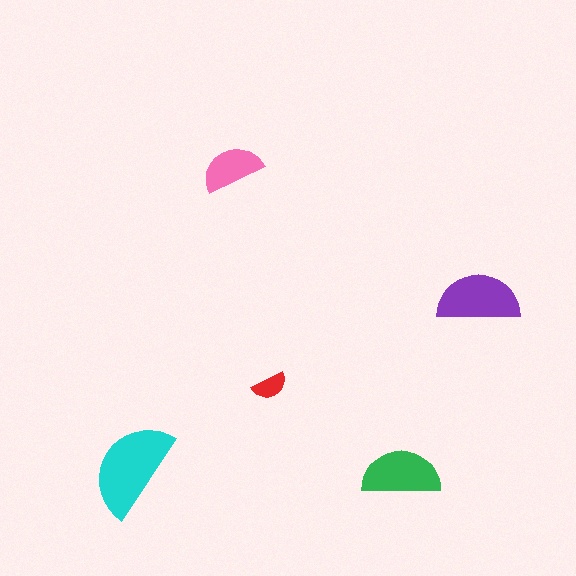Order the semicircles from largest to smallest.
the cyan one, the purple one, the green one, the pink one, the red one.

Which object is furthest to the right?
The purple semicircle is rightmost.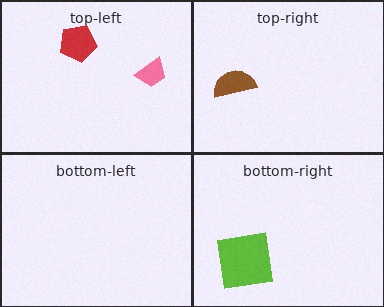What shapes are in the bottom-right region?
The lime square.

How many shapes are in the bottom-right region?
1.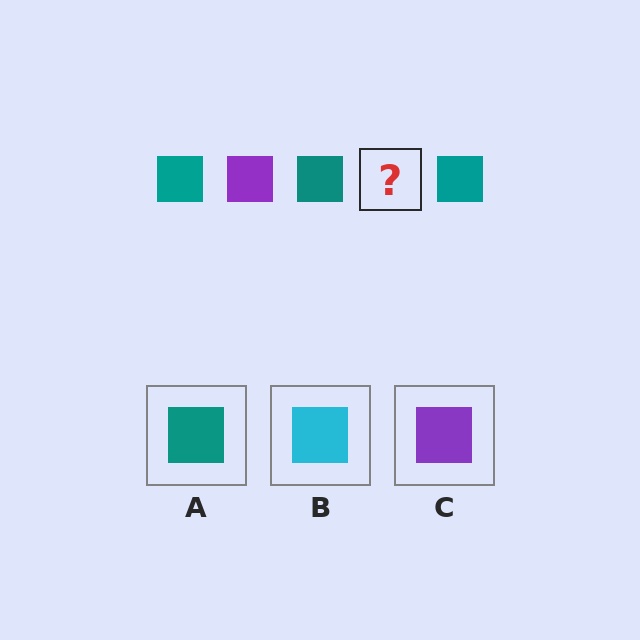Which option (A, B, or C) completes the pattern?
C.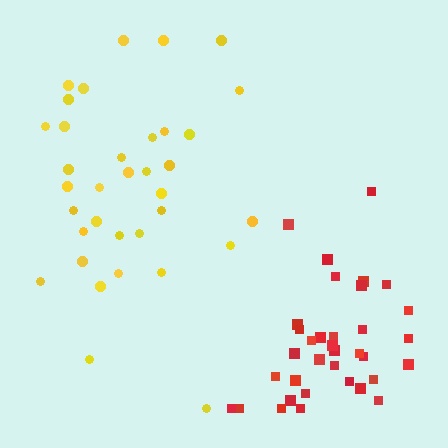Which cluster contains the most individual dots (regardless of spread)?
Yellow (35).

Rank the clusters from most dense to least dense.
red, yellow.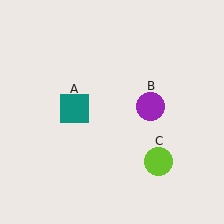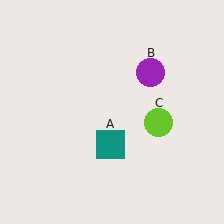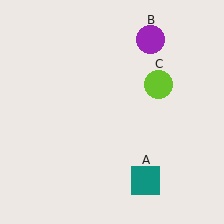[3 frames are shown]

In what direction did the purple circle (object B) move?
The purple circle (object B) moved up.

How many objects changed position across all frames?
3 objects changed position: teal square (object A), purple circle (object B), lime circle (object C).